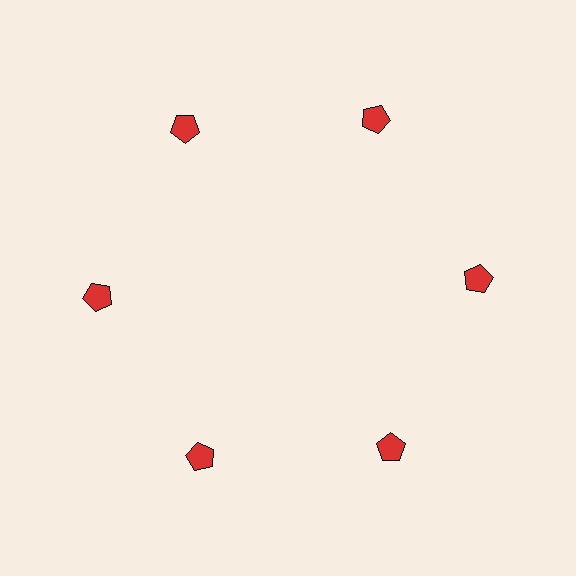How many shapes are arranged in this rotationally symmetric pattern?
There are 6 shapes, arranged in 6 groups of 1.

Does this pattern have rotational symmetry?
Yes, this pattern has 6-fold rotational symmetry. It looks the same after rotating 60 degrees around the center.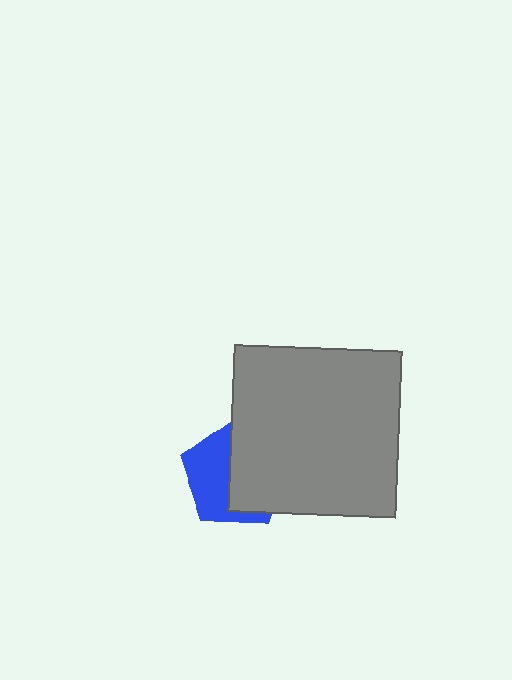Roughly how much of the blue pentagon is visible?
About half of it is visible (roughly 46%).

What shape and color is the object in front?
The object in front is a gray square.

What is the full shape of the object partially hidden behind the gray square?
The partially hidden object is a blue pentagon.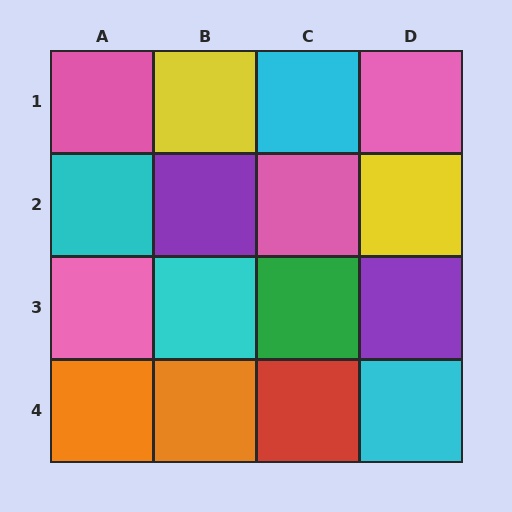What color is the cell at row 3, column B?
Cyan.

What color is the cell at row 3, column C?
Green.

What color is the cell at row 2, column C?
Pink.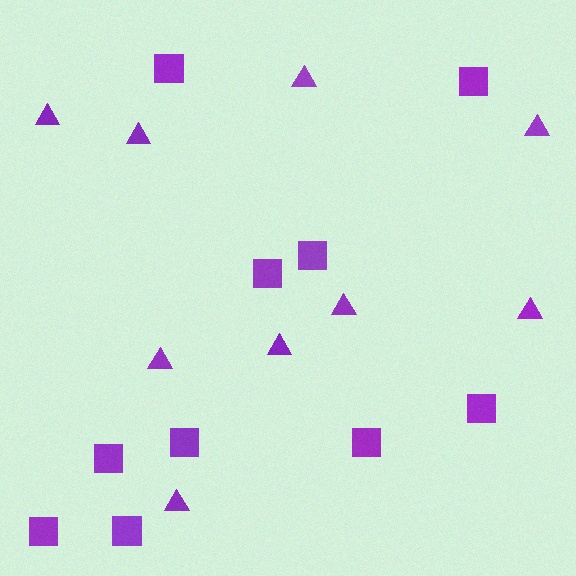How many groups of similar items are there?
There are 2 groups: one group of triangles (9) and one group of squares (10).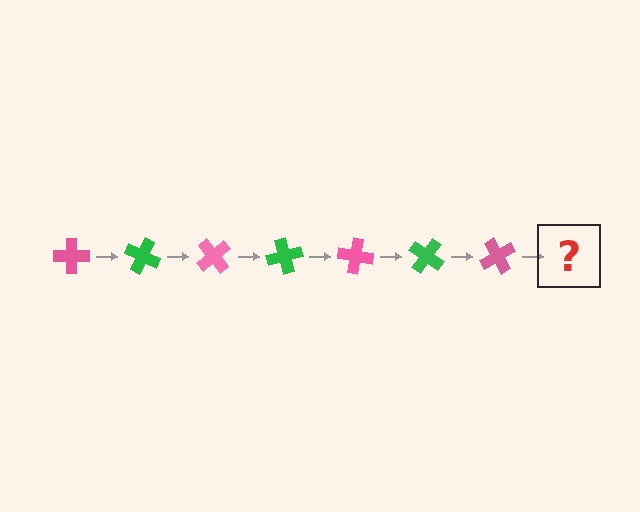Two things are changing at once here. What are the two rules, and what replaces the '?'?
The two rules are that it rotates 25 degrees each step and the color cycles through pink and green. The '?' should be a green cross, rotated 175 degrees from the start.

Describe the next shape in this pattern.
It should be a green cross, rotated 175 degrees from the start.